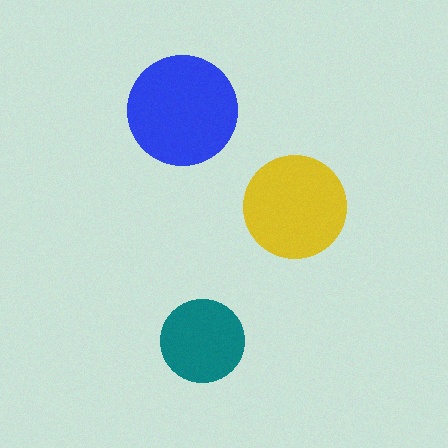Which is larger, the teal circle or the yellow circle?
The yellow one.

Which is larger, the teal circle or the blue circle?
The blue one.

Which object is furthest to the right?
The yellow circle is rightmost.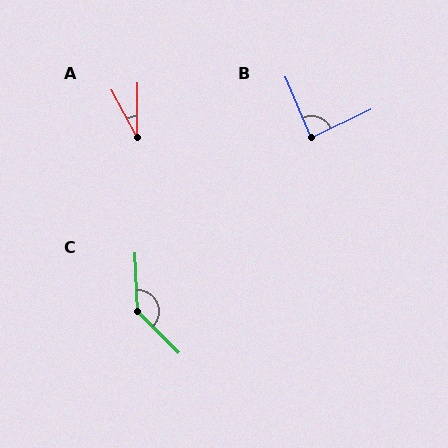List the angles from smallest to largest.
A (29°), B (87°), C (137°).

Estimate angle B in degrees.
Approximately 87 degrees.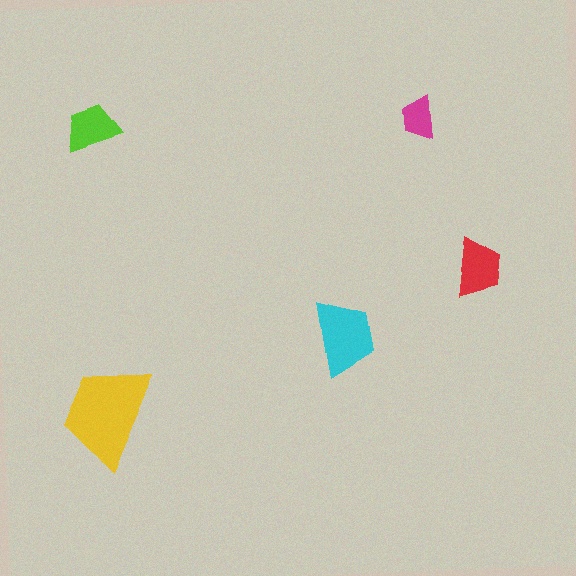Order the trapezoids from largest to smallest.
the yellow one, the cyan one, the red one, the lime one, the magenta one.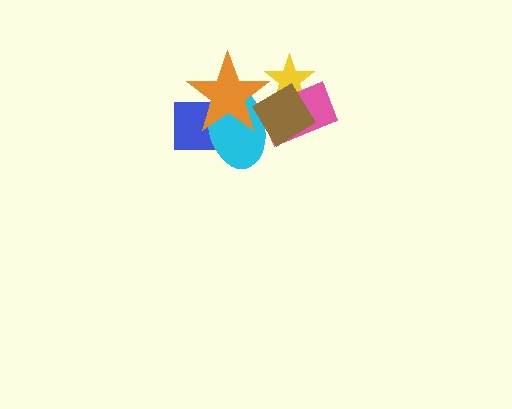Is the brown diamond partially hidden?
No, no other shape covers it.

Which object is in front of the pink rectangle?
The brown diamond is in front of the pink rectangle.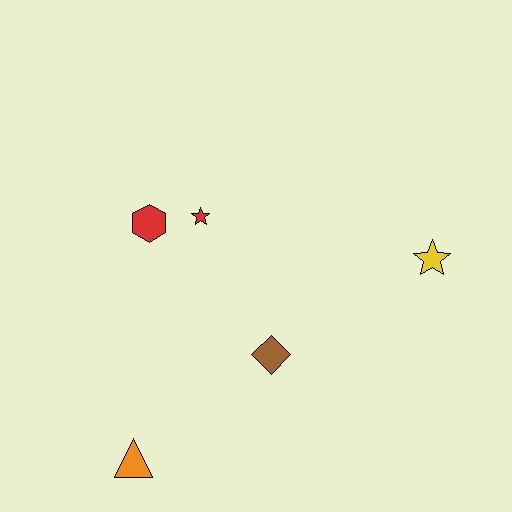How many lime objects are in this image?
There are no lime objects.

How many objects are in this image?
There are 5 objects.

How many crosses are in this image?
There are no crosses.